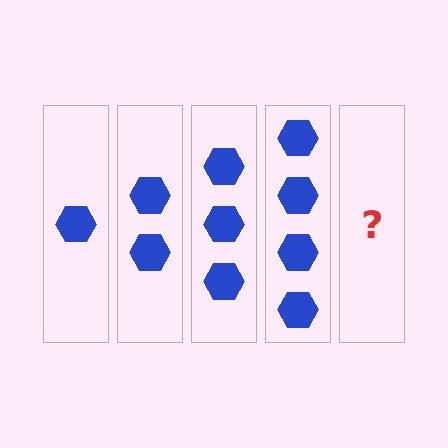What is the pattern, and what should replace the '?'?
The pattern is that each step adds one more hexagon. The '?' should be 5 hexagons.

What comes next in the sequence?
The next element should be 5 hexagons.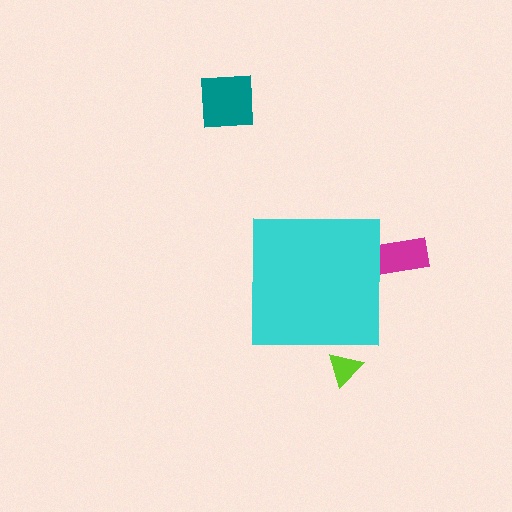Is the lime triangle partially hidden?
Yes, the lime triangle is partially hidden behind the cyan square.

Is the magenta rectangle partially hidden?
Yes, the magenta rectangle is partially hidden behind the cyan square.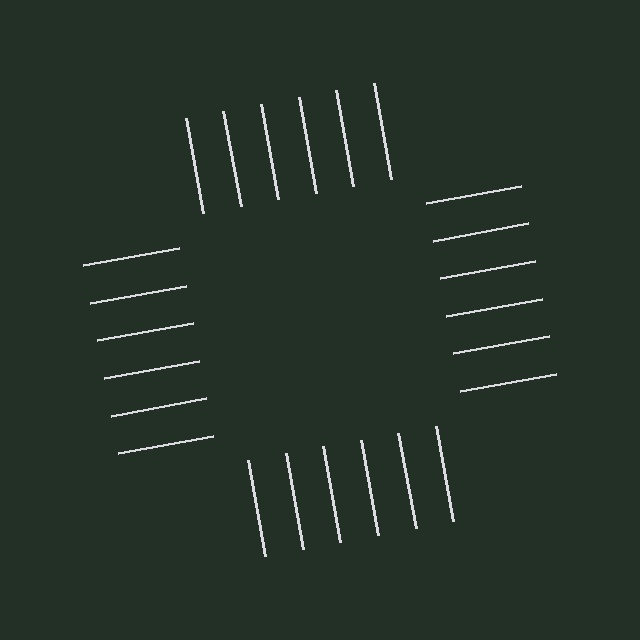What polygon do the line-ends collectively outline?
An illusory square — the line segments terminate on its edges but no continuous stroke is drawn.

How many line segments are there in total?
24 — 6 along each of the 4 edges.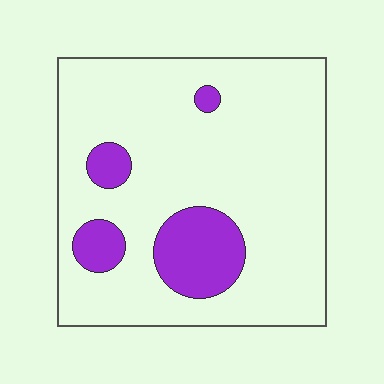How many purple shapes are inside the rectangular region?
4.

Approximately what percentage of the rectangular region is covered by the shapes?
Approximately 15%.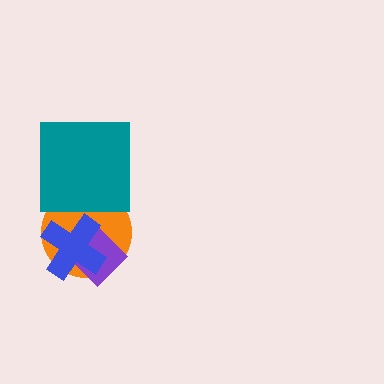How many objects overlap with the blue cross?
2 objects overlap with the blue cross.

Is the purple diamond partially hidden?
Yes, it is partially covered by another shape.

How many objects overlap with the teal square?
1 object overlaps with the teal square.